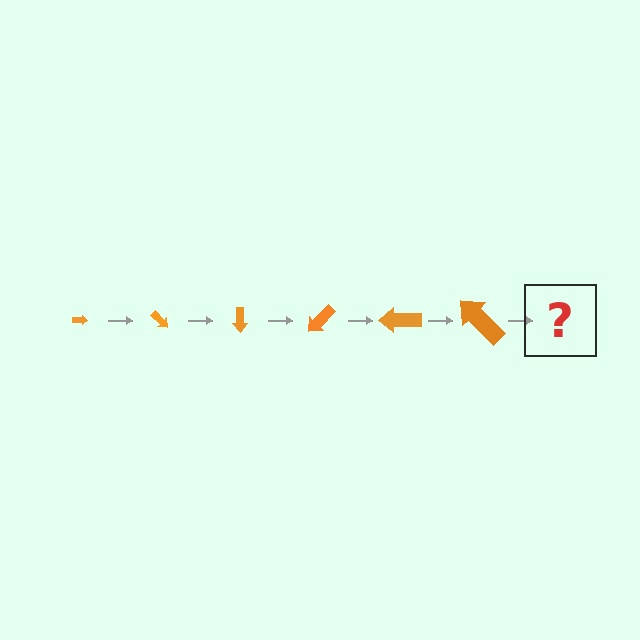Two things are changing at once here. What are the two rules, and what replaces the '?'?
The two rules are that the arrow grows larger each step and it rotates 45 degrees each step. The '?' should be an arrow, larger than the previous one and rotated 270 degrees from the start.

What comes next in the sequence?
The next element should be an arrow, larger than the previous one and rotated 270 degrees from the start.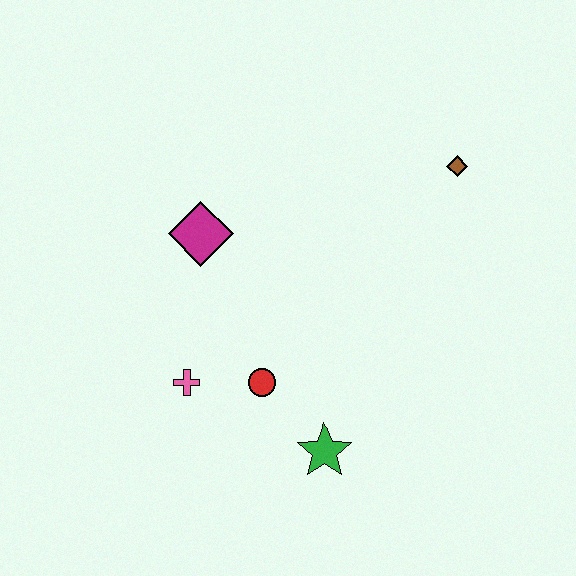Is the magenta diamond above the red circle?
Yes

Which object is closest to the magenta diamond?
The pink cross is closest to the magenta diamond.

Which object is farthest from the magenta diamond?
The brown diamond is farthest from the magenta diamond.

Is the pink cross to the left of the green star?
Yes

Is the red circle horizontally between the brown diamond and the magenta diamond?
Yes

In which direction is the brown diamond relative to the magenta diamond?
The brown diamond is to the right of the magenta diamond.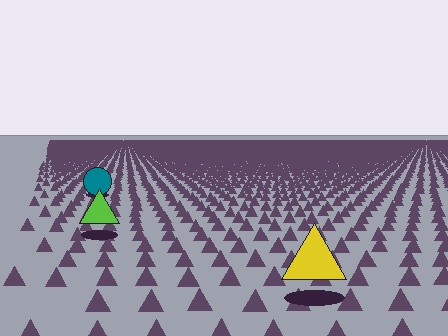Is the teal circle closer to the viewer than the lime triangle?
No. The lime triangle is closer — you can tell from the texture gradient: the ground texture is coarser near it.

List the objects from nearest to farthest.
From nearest to farthest: the yellow triangle, the lime triangle, the teal circle.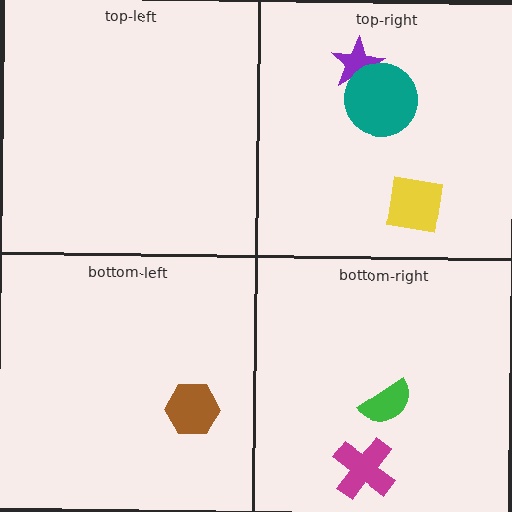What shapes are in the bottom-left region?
The brown hexagon.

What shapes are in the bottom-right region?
The green semicircle, the magenta cross.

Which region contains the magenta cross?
The bottom-right region.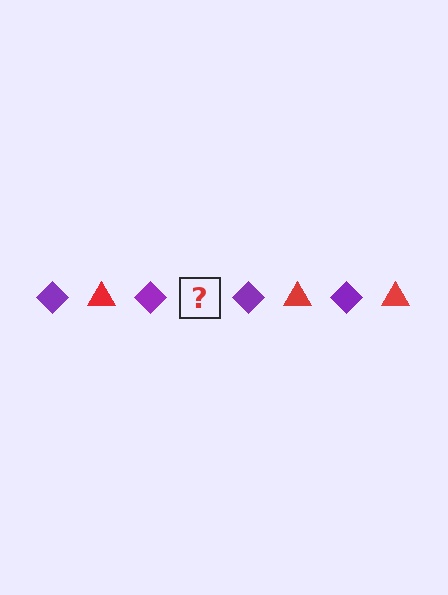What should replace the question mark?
The question mark should be replaced with a red triangle.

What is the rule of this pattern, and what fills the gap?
The rule is that the pattern alternates between purple diamond and red triangle. The gap should be filled with a red triangle.